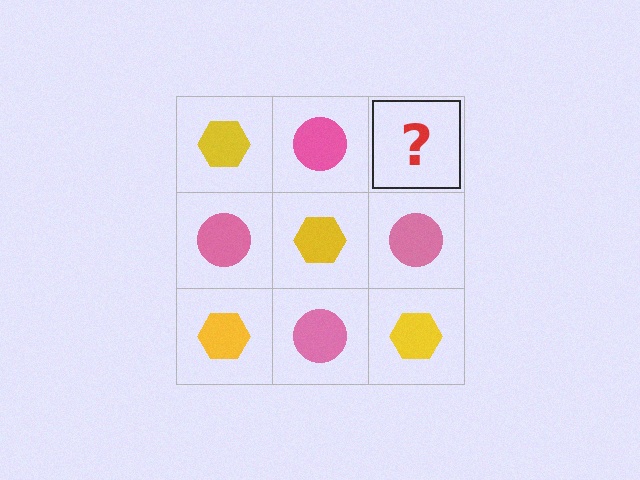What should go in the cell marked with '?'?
The missing cell should contain a yellow hexagon.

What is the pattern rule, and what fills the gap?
The rule is that it alternates yellow hexagon and pink circle in a checkerboard pattern. The gap should be filled with a yellow hexagon.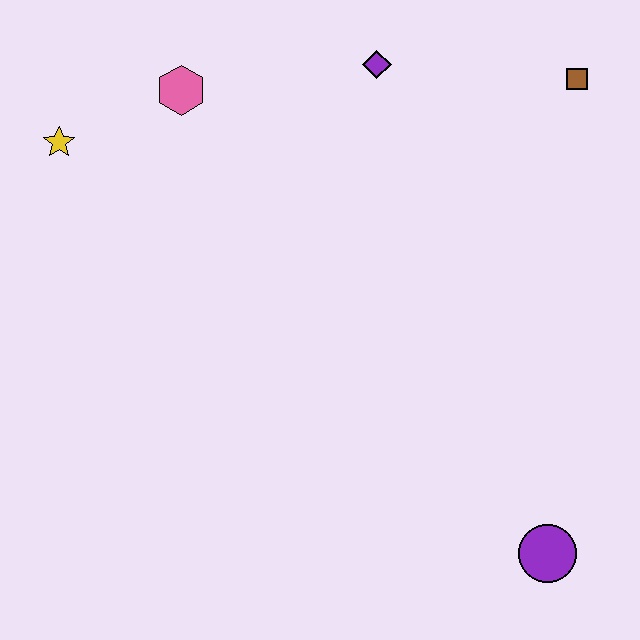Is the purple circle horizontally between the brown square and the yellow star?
Yes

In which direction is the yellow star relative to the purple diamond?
The yellow star is to the left of the purple diamond.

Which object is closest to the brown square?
The purple diamond is closest to the brown square.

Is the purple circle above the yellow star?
No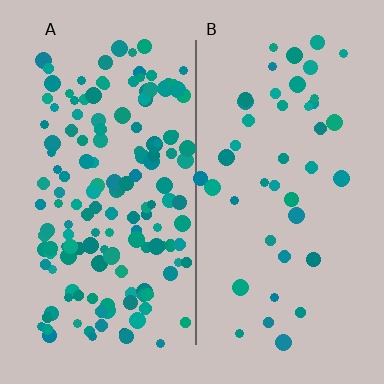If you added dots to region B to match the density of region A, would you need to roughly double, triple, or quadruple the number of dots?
Approximately quadruple.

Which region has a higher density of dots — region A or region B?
A (the left).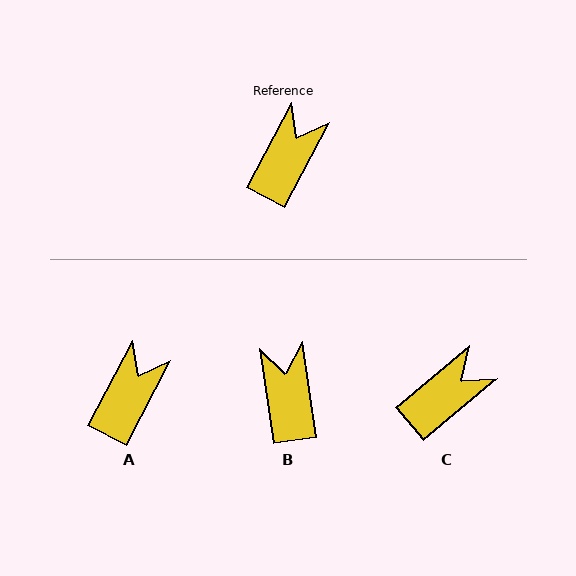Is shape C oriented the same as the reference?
No, it is off by about 22 degrees.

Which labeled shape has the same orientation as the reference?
A.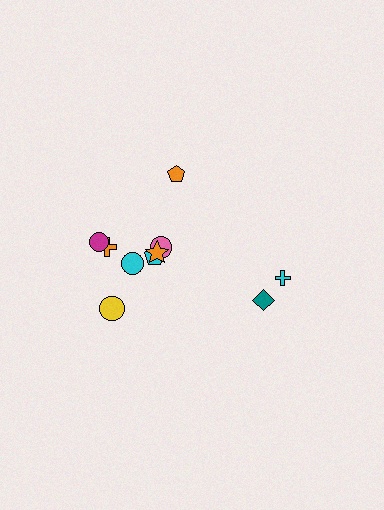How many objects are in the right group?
There are 3 objects.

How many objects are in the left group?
There are 7 objects.